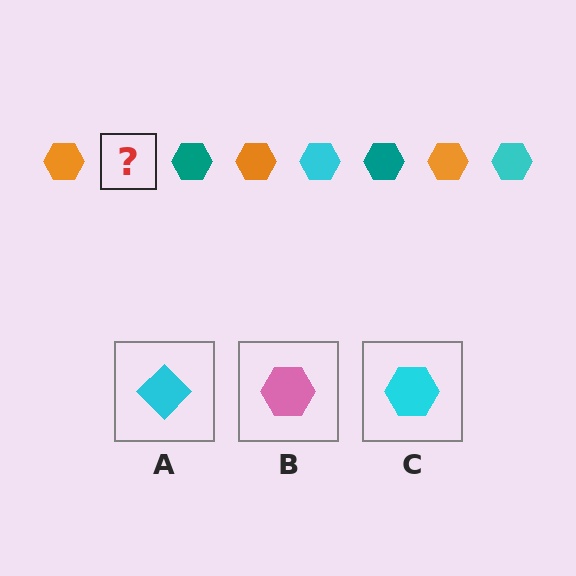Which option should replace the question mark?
Option C.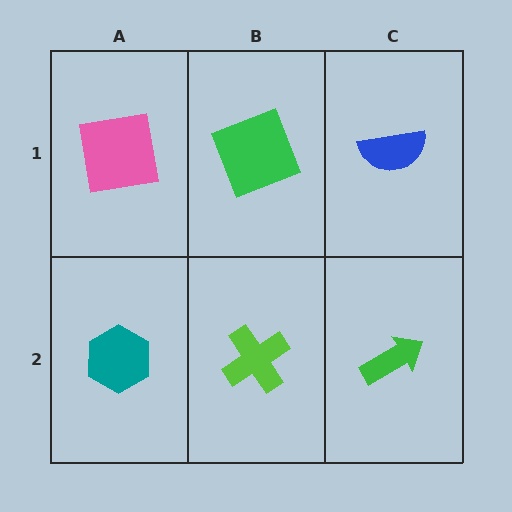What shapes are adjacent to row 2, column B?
A green square (row 1, column B), a teal hexagon (row 2, column A), a green arrow (row 2, column C).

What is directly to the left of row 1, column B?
A pink square.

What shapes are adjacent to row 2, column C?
A blue semicircle (row 1, column C), a lime cross (row 2, column B).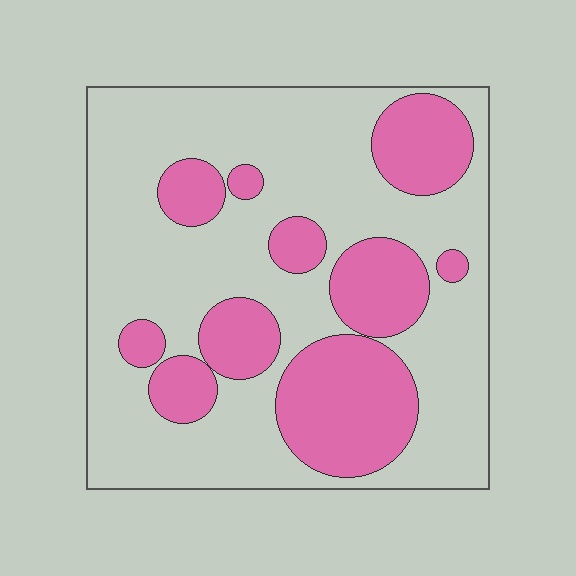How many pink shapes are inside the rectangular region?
10.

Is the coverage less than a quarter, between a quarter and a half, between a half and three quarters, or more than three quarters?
Between a quarter and a half.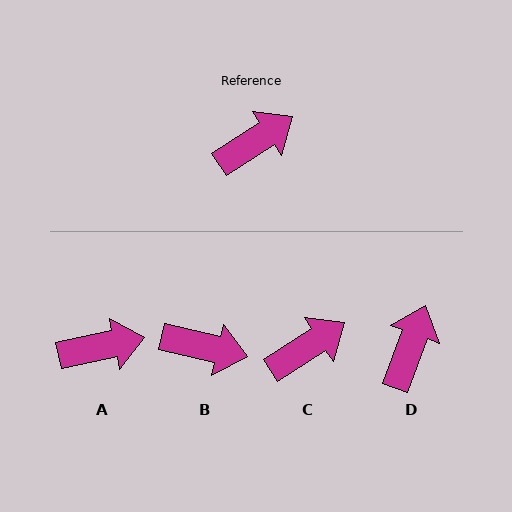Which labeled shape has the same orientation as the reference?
C.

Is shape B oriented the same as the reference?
No, it is off by about 47 degrees.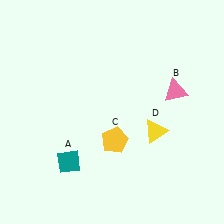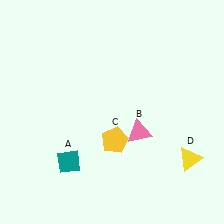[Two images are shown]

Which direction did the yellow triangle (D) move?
The yellow triangle (D) moved right.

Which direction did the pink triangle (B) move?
The pink triangle (B) moved down.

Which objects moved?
The objects that moved are: the pink triangle (B), the yellow triangle (D).